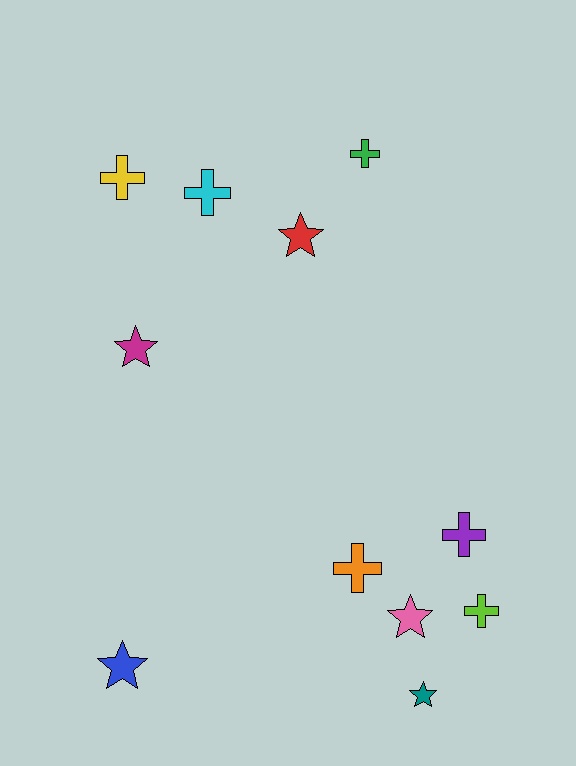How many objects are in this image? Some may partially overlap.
There are 11 objects.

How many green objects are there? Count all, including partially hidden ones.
There is 1 green object.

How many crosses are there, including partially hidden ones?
There are 6 crosses.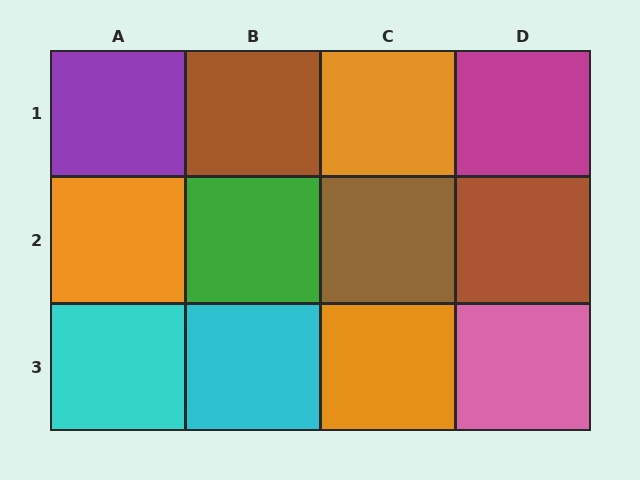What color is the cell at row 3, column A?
Cyan.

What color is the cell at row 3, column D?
Pink.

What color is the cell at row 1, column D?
Magenta.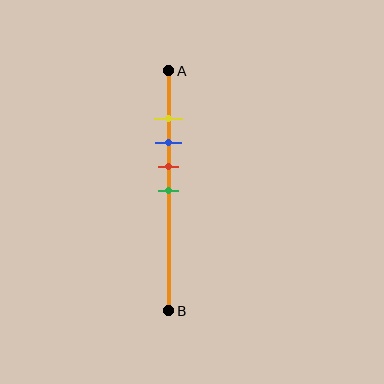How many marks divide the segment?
There are 4 marks dividing the segment.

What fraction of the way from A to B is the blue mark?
The blue mark is approximately 30% (0.3) of the way from A to B.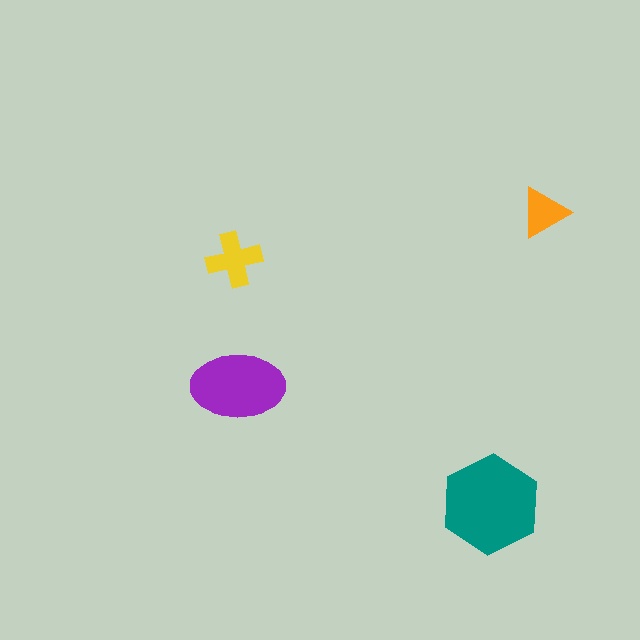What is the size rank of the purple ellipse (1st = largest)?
2nd.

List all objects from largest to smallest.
The teal hexagon, the purple ellipse, the yellow cross, the orange triangle.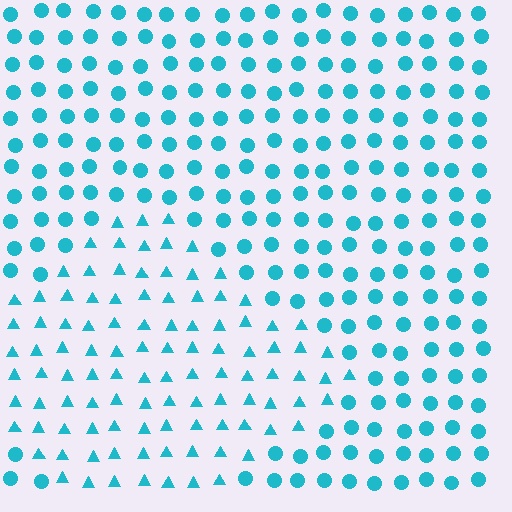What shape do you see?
I see a diamond.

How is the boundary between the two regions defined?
The boundary is defined by a change in element shape: triangles inside vs. circles outside. All elements share the same color and spacing.